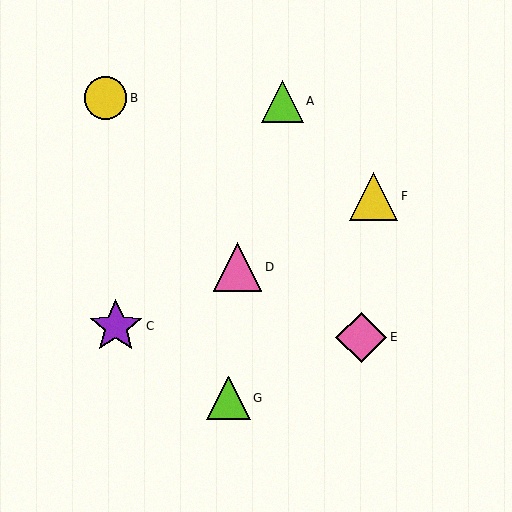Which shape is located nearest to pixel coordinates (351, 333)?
The pink diamond (labeled E) at (361, 337) is nearest to that location.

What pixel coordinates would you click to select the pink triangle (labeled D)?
Click at (238, 267) to select the pink triangle D.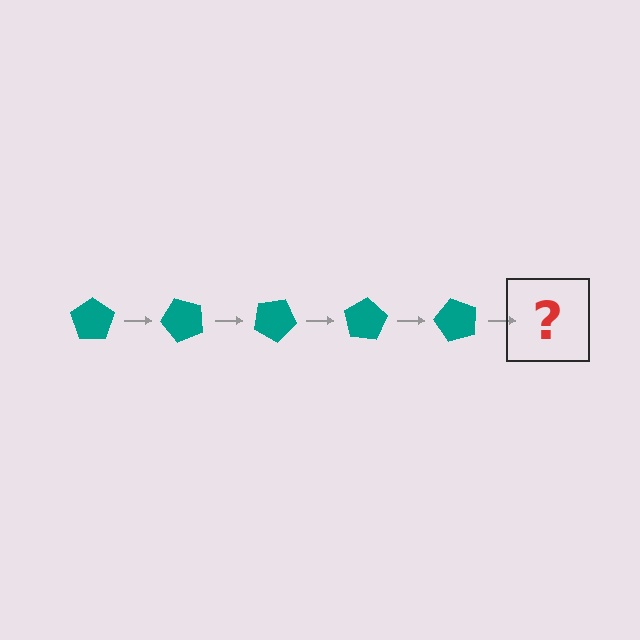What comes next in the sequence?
The next element should be a teal pentagon rotated 250 degrees.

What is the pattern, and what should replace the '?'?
The pattern is that the pentagon rotates 50 degrees each step. The '?' should be a teal pentagon rotated 250 degrees.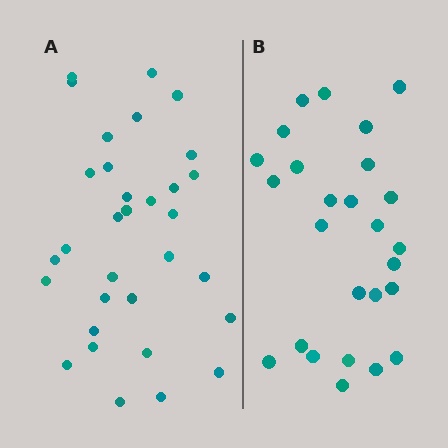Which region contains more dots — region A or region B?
Region A (the left region) has more dots.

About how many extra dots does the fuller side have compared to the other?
Region A has about 6 more dots than region B.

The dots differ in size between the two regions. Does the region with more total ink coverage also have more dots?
No. Region B has more total ink coverage because its dots are larger, but region A actually contains more individual dots. Total area can be misleading — the number of items is what matters here.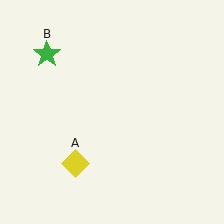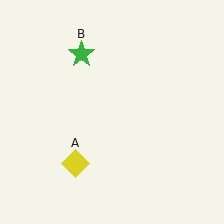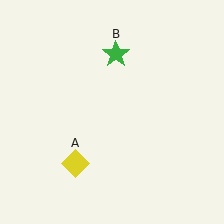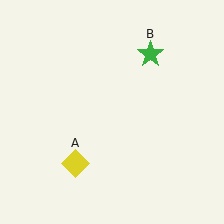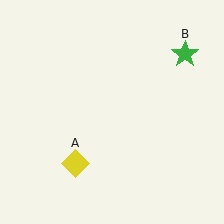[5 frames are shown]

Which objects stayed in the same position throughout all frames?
Yellow diamond (object A) remained stationary.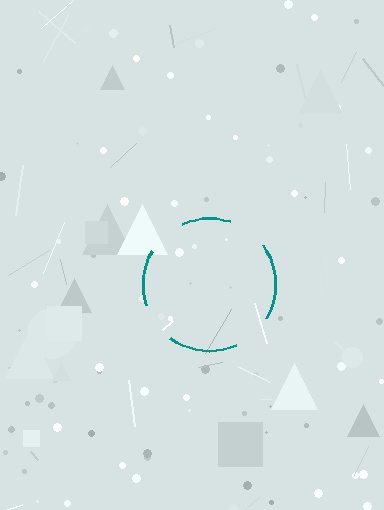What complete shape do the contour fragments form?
The contour fragments form a circle.